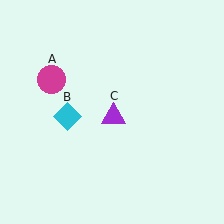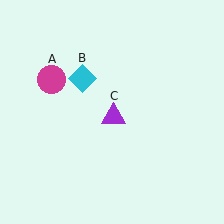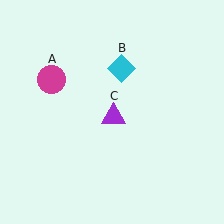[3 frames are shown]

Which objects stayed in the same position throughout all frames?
Magenta circle (object A) and purple triangle (object C) remained stationary.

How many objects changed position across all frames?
1 object changed position: cyan diamond (object B).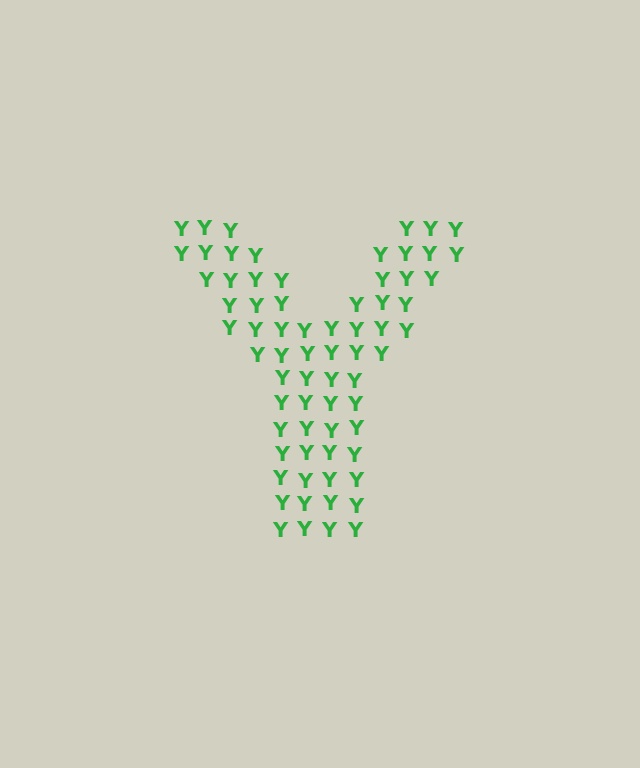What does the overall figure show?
The overall figure shows the letter Y.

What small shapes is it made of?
It is made of small letter Y's.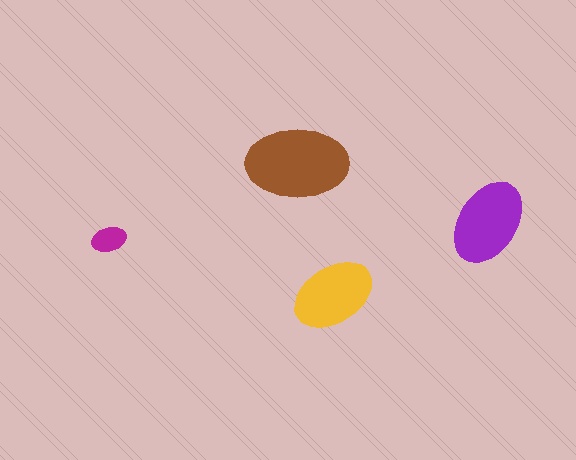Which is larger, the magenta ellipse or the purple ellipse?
The purple one.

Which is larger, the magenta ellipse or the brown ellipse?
The brown one.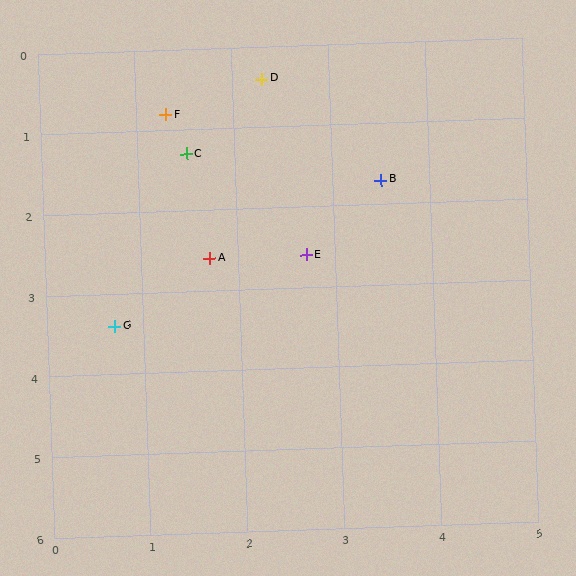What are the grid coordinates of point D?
Point D is at approximately (2.3, 0.4).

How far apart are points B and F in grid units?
Points B and F are about 2.4 grid units apart.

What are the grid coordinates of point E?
Point E is at approximately (2.7, 2.6).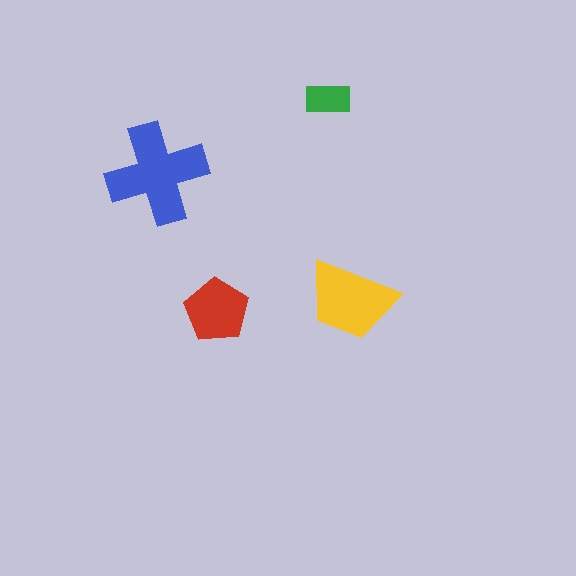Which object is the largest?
The blue cross.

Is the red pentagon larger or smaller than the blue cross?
Smaller.